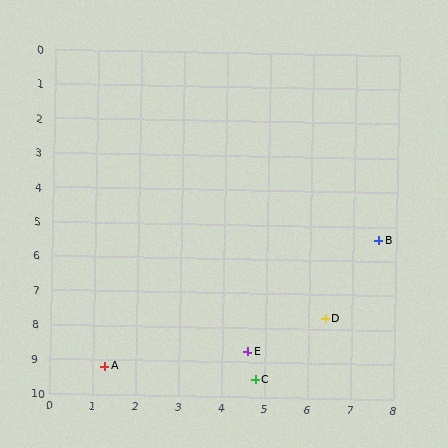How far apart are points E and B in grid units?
Points E and B are about 4.5 grid units apart.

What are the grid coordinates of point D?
Point D is at approximately (6.4, 7.7).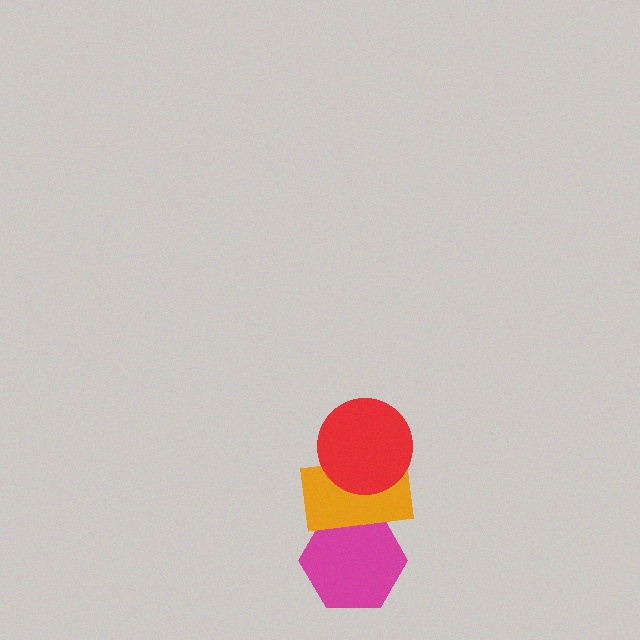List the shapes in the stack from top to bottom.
From top to bottom: the red circle, the orange rectangle, the magenta hexagon.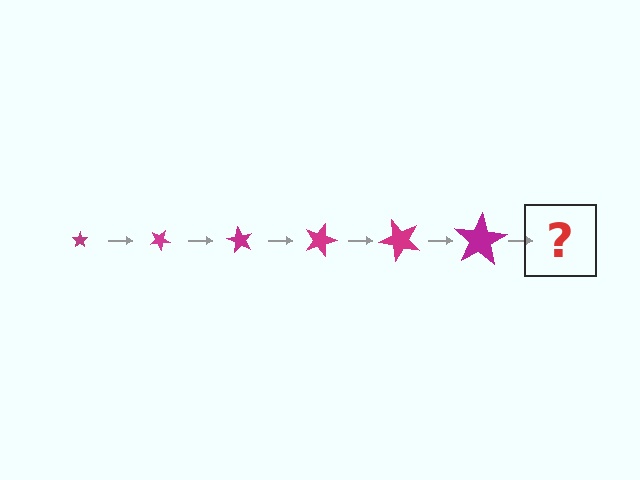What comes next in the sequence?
The next element should be a star, larger than the previous one and rotated 180 degrees from the start.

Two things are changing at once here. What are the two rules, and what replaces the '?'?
The two rules are that the star grows larger each step and it rotates 30 degrees each step. The '?' should be a star, larger than the previous one and rotated 180 degrees from the start.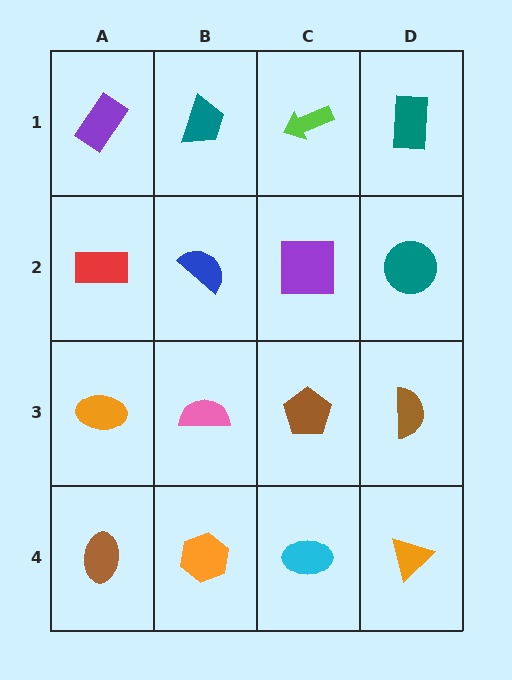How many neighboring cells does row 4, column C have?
3.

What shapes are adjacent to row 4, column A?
An orange ellipse (row 3, column A), an orange hexagon (row 4, column B).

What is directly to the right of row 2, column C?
A teal circle.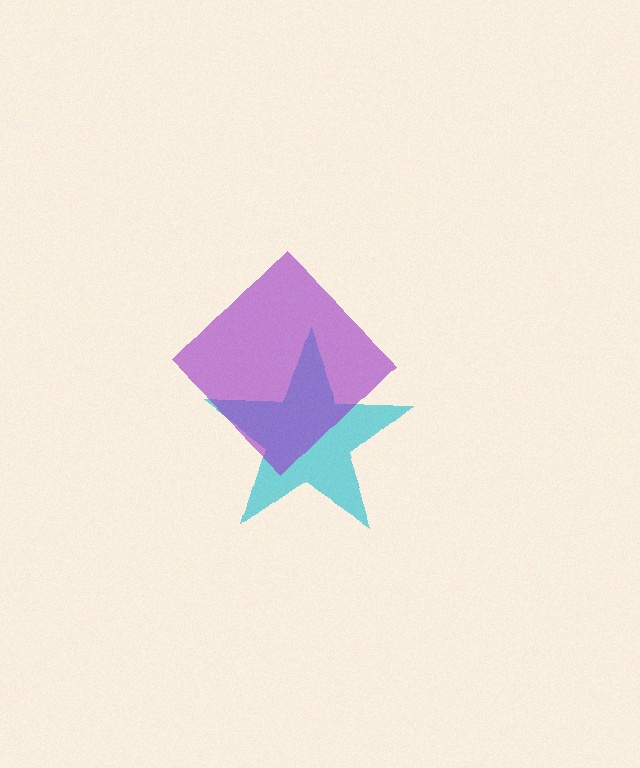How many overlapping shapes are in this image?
There are 2 overlapping shapes in the image.